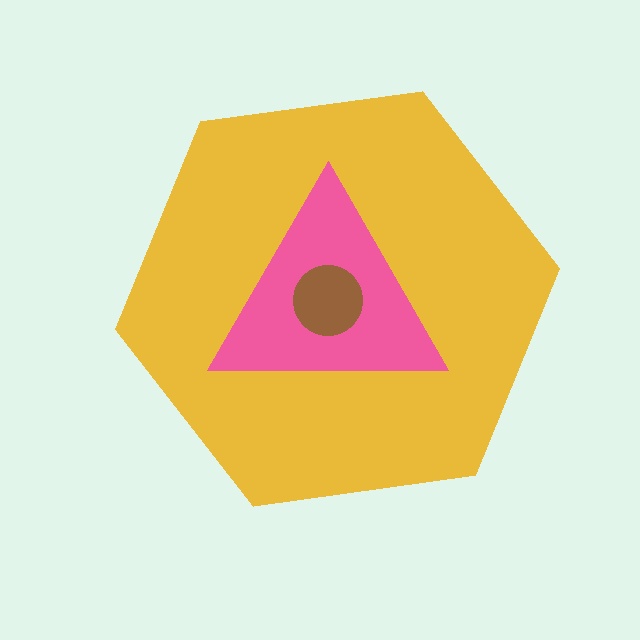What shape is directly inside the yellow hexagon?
The pink triangle.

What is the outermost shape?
The yellow hexagon.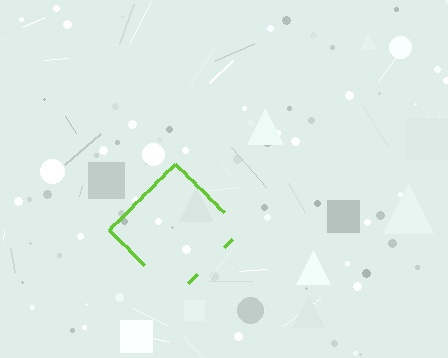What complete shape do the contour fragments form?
The contour fragments form a diamond.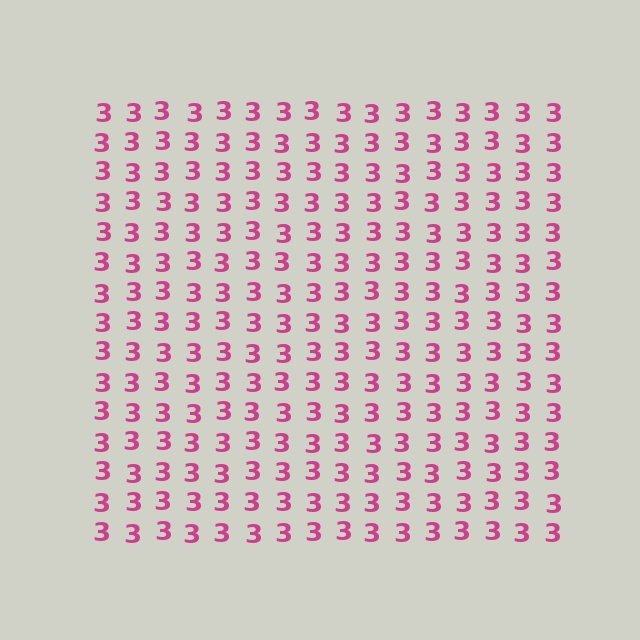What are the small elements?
The small elements are digit 3's.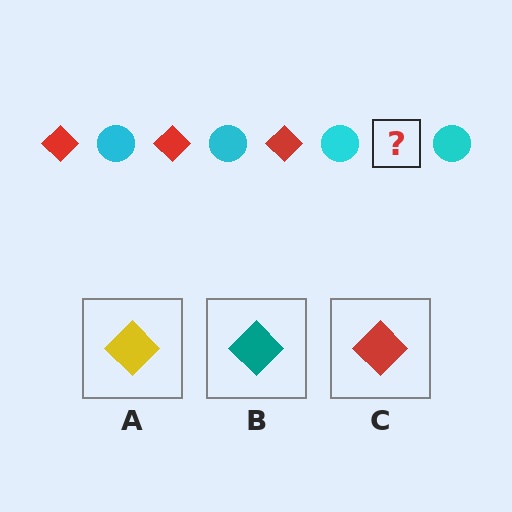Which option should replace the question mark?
Option C.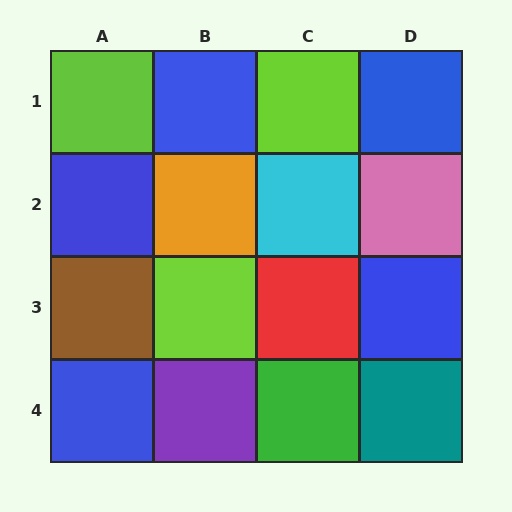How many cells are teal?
1 cell is teal.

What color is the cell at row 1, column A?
Lime.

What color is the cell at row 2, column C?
Cyan.